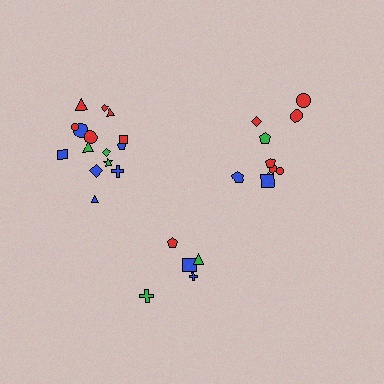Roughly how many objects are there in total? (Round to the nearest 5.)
Roughly 30 objects in total.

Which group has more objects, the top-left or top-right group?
The top-left group.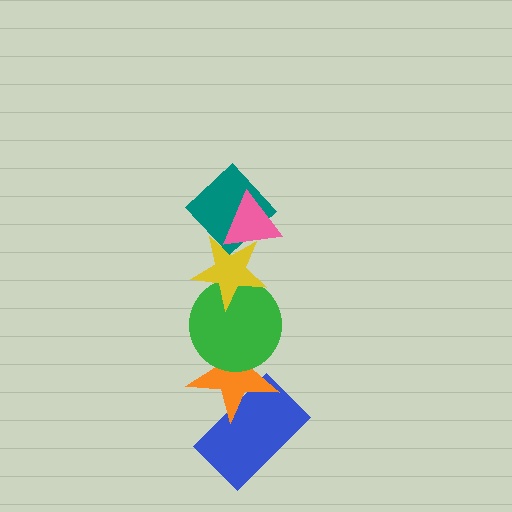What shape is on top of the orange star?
The green circle is on top of the orange star.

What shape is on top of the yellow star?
The teal diamond is on top of the yellow star.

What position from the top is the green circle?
The green circle is 4th from the top.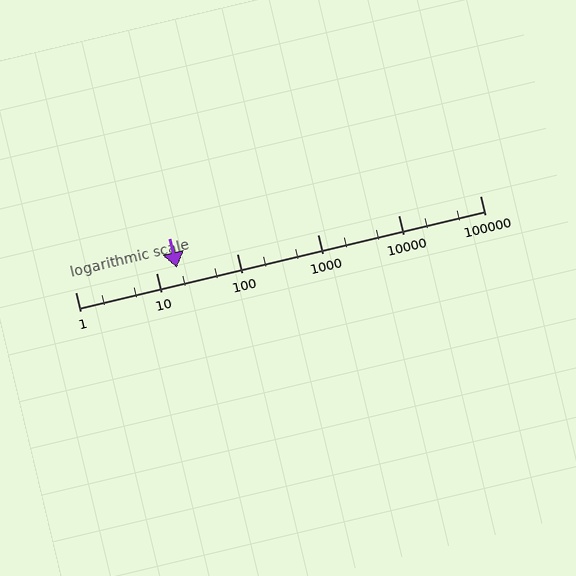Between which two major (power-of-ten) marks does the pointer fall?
The pointer is between 10 and 100.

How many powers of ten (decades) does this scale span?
The scale spans 5 decades, from 1 to 100000.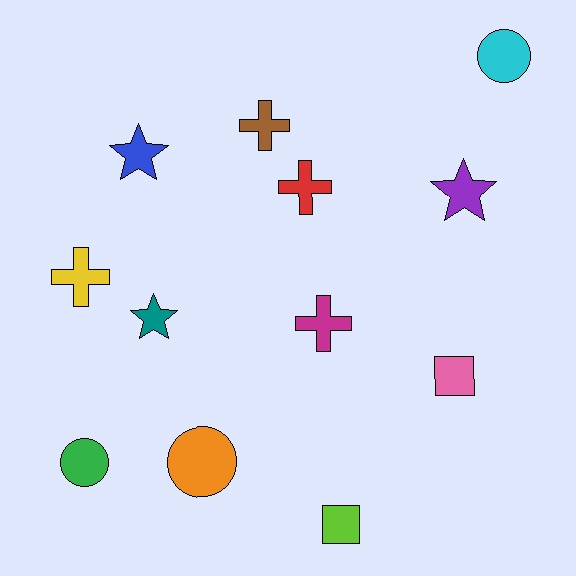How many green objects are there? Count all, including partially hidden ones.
There is 1 green object.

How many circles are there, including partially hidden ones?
There are 3 circles.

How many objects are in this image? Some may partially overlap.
There are 12 objects.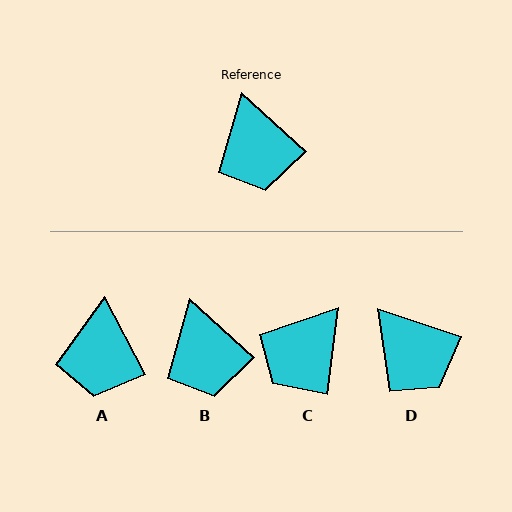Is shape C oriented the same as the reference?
No, it is off by about 55 degrees.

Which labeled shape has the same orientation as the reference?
B.